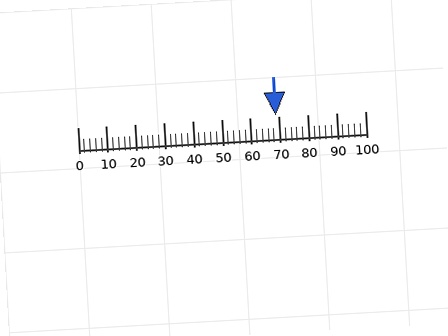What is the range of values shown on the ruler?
The ruler shows values from 0 to 100.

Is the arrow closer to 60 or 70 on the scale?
The arrow is closer to 70.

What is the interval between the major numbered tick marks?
The major tick marks are spaced 10 units apart.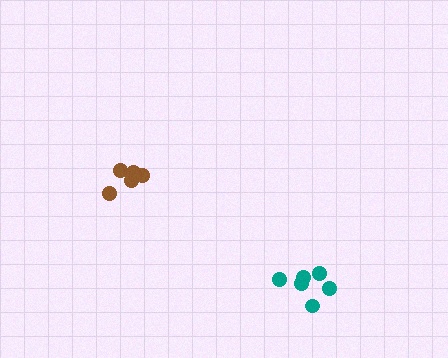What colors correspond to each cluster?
The clusters are colored: teal, brown.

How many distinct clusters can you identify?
There are 2 distinct clusters.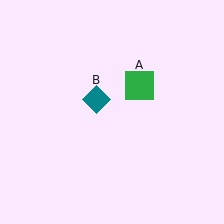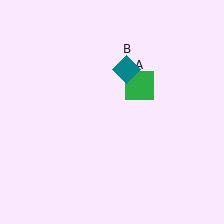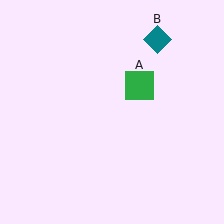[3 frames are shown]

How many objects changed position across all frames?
1 object changed position: teal diamond (object B).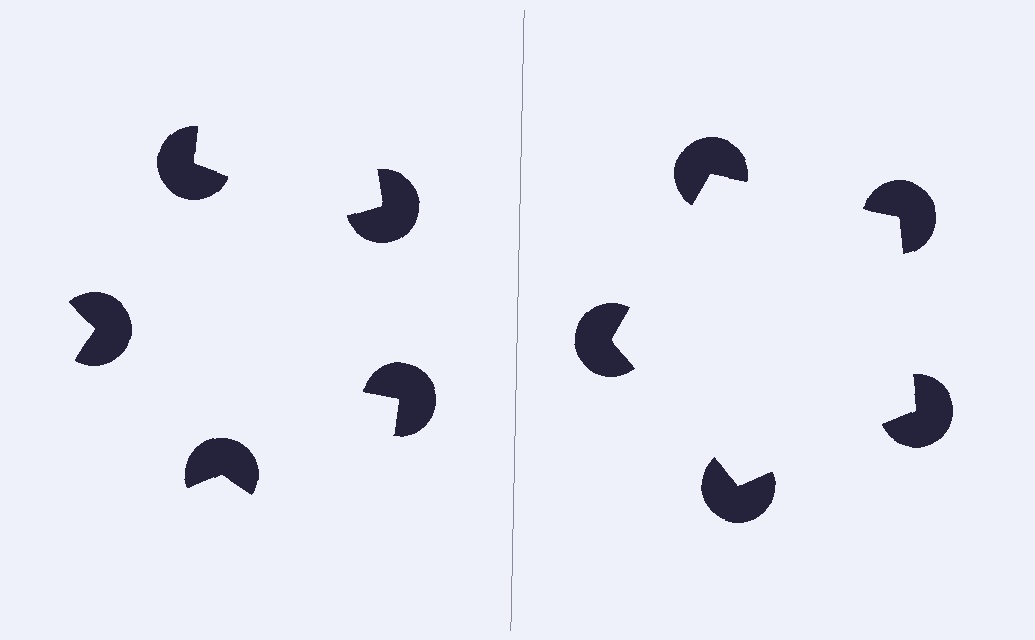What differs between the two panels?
The pac-man discs are positioned identically on both sides; only the wedge orientations differ. On the right they align to a pentagon; on the left they are misaligned.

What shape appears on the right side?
An illusory pentagon.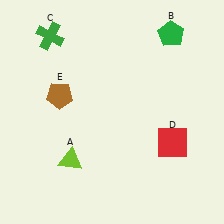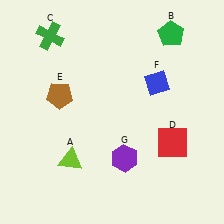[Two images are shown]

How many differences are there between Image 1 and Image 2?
There are 2 differences between the two images.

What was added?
A blue diamond (F), a purple hexagon (G) were added in Image 2.